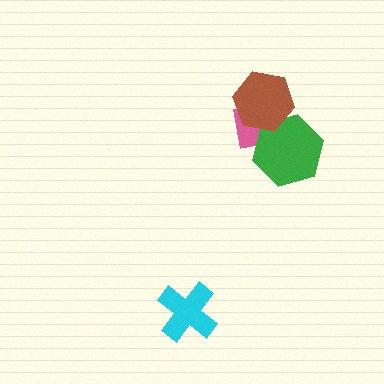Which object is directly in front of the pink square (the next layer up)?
The green hexagon is directly in front of the pink square.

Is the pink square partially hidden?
Yes, it is partially covered by another shape.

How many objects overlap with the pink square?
2 objects overlap with the pink square.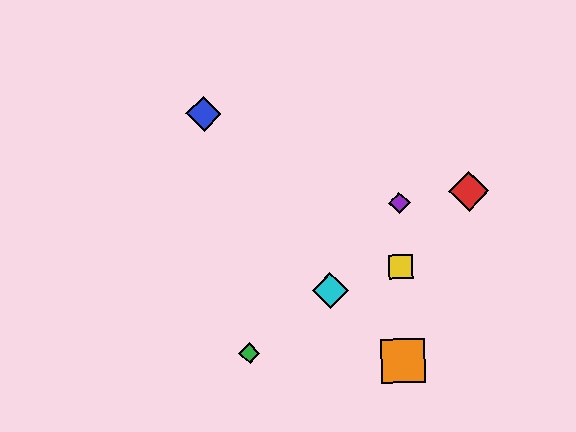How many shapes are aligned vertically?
3 shapes (the yellow square, the purple diamond, the orange square) are aligned vertically.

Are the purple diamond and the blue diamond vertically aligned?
No, the purple diamond is at x≈399 and the blue diamond is at x≈204.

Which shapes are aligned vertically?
The yellow square, the purple diamond, the orange square are aligned vertically.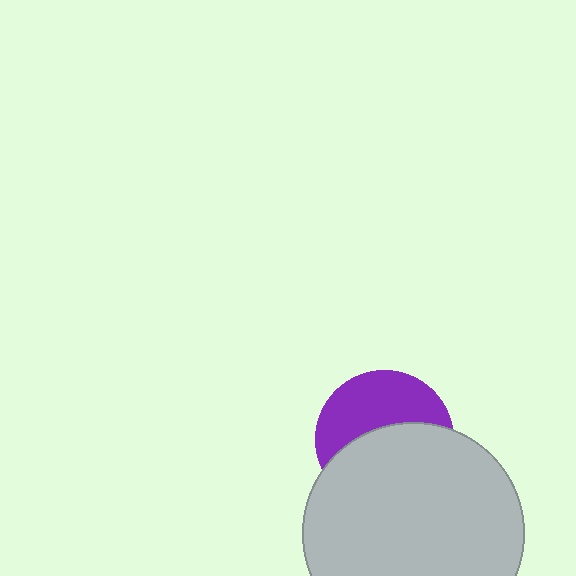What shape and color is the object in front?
The object in front is a light gray circle.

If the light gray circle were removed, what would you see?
You would see the complete purple circle.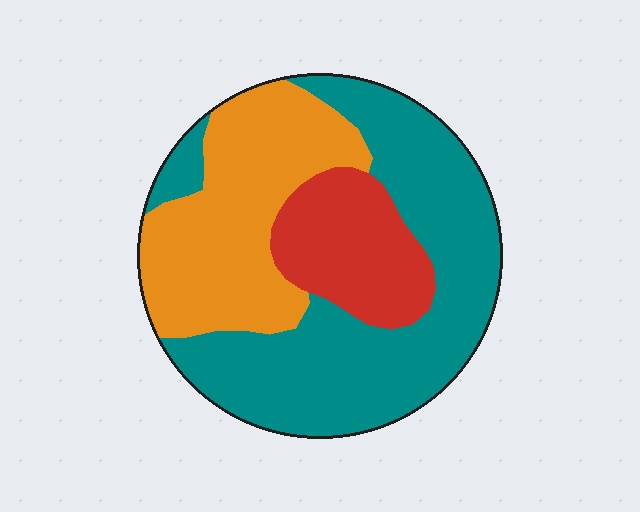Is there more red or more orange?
Orange.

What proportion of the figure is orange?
Orange covers about 30% of the figure.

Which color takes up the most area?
Teal, at roughly 50%.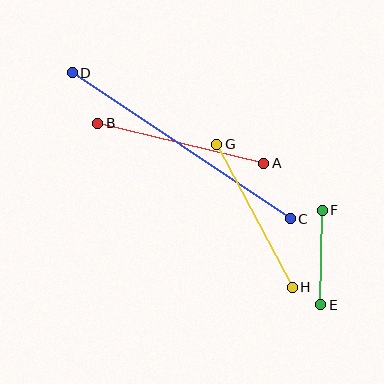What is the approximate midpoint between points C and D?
The midpoint is at approximately (181, 146) pixels.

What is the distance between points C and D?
The distance is approximately 263 pixels.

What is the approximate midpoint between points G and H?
The midpoint is at approximately (255, 216) pixels.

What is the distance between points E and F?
The distance is approximately 95 pixels.